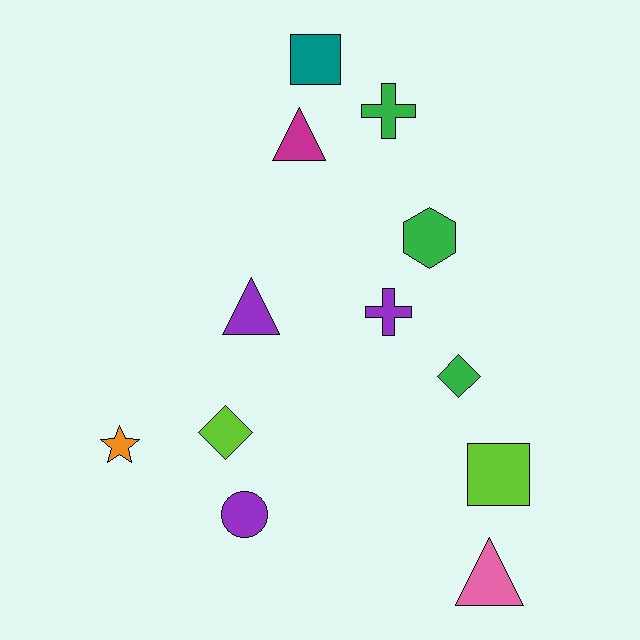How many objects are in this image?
There are 12 objects.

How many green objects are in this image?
There are 3 green objects.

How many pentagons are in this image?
There are no pentagons.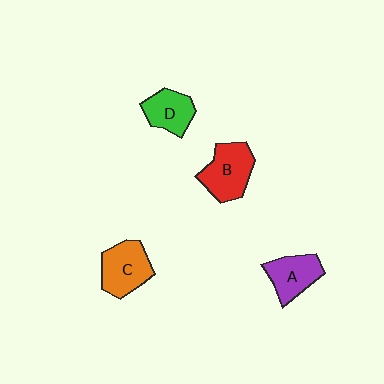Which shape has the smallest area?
Shape D (green).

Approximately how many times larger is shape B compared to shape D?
Approximately 1.4 times.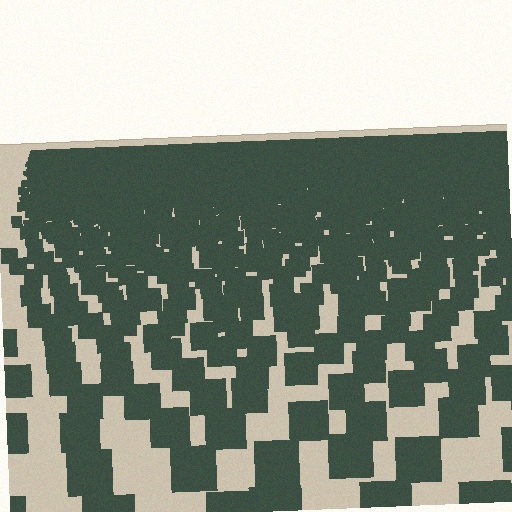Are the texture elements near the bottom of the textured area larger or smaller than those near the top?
Larger. Near the bottom, elements are closer to the viewer and appear at a bigger on-screen size.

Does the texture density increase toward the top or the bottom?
Density increases toward the top.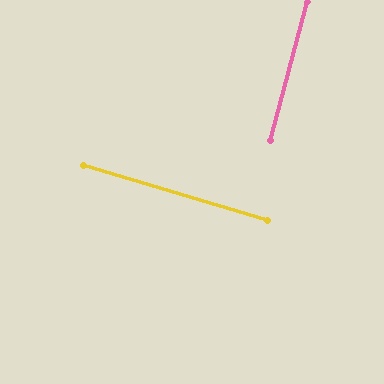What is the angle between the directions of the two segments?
Approximately 88 degrees.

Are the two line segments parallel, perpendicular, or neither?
Perpendicular — they meet at approximately 88°.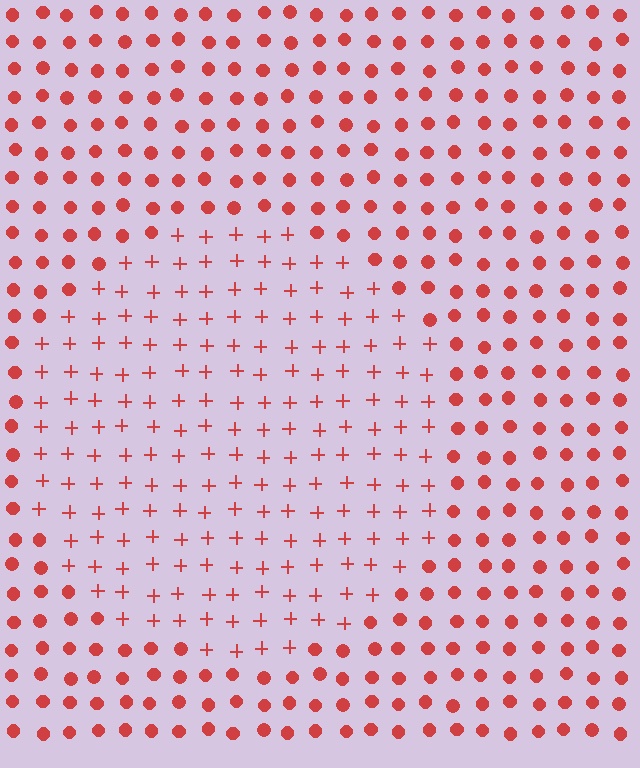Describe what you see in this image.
The image is filled with small red elements arranged in a uniform grid. A circle-shaped region contains plus signs, while the surrounding area contains circles. The boundary is defined purely by the change in element shape.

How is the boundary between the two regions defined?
The boundary is defined by a change in element shape: plus signs inside vs. circles outside. All elements share the same color and spacing.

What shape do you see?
I see a circle.